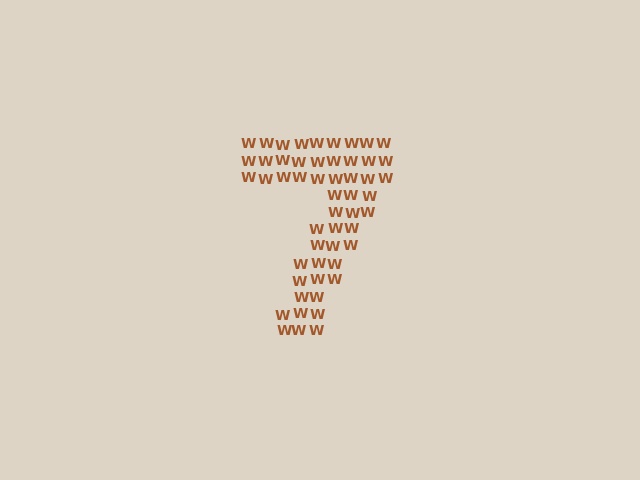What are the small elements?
The small elements are letter W's.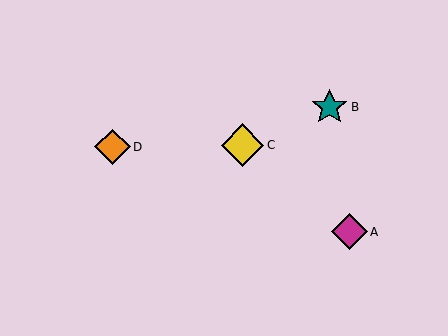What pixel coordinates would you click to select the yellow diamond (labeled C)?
Click at (243, 145) to select the yellow diamond C.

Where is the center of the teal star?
The center of the teal star is at (329, 107).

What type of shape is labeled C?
Shape C is a yellow diamond.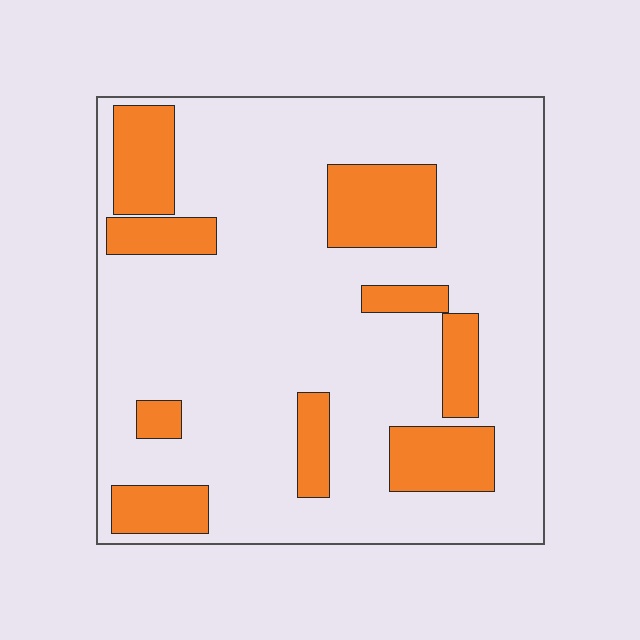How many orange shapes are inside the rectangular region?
9.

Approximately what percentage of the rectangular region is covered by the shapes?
Approximately 20%.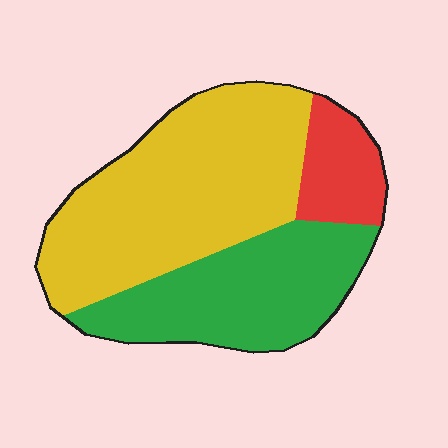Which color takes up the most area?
Yellow, at roughly 55%.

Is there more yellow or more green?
Yellow.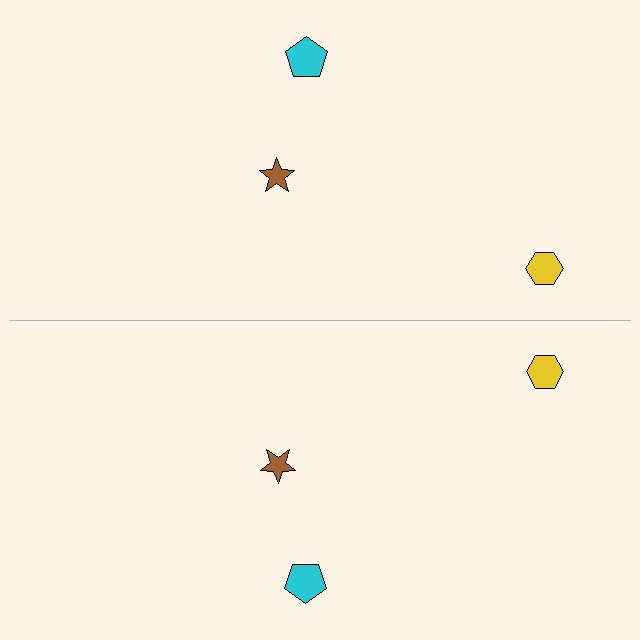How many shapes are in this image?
There are 6 shapes in this image.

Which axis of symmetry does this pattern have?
The pattern has a horizontal axis of symmetry running through the center of the image.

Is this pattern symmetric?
Yes, this pattern has bilateral (reflection) symmetry.